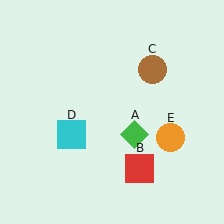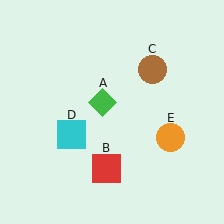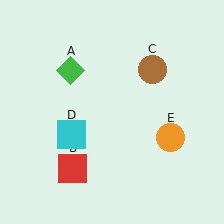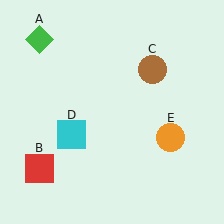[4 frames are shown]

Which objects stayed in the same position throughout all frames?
Brown circle (object C) and cyan square (object D) and orange circle (object E) remained stationary.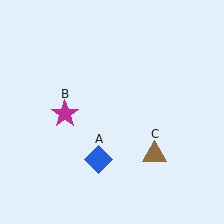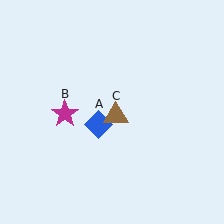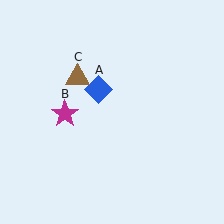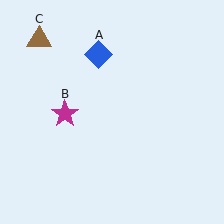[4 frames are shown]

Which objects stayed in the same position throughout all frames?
Magenta star (object B) remained stationary.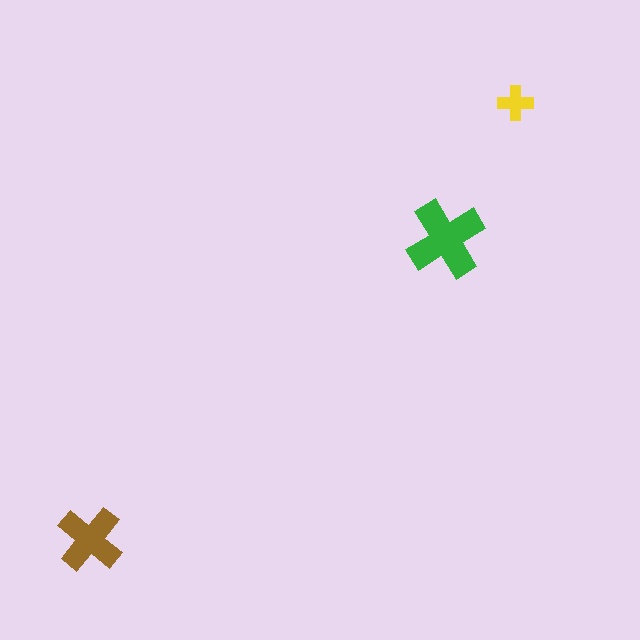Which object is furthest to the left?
The brown cross is leftmost.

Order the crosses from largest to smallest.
the green one, the brown one, the yellow one.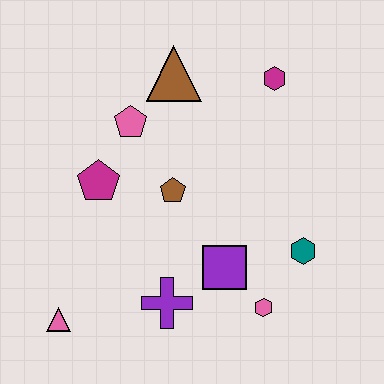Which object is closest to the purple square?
The pink hexagon is closest to the purple square.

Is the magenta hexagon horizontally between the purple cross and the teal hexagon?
Yes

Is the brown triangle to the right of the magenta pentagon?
Yes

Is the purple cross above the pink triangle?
Yes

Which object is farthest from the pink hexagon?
The brown triangle is farthest from the pink hexagon.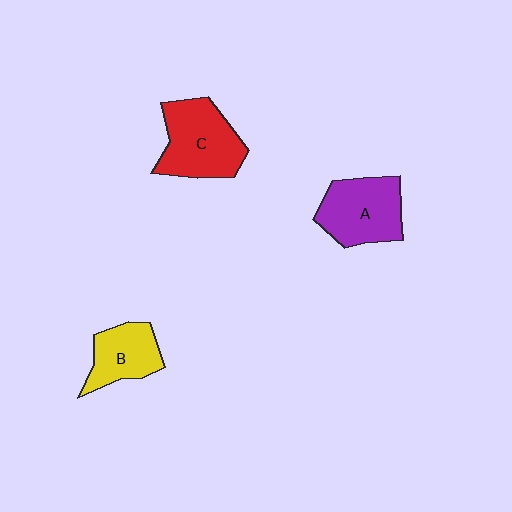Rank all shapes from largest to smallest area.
From largest to smallest: C (red), A (purple), B (yellow).